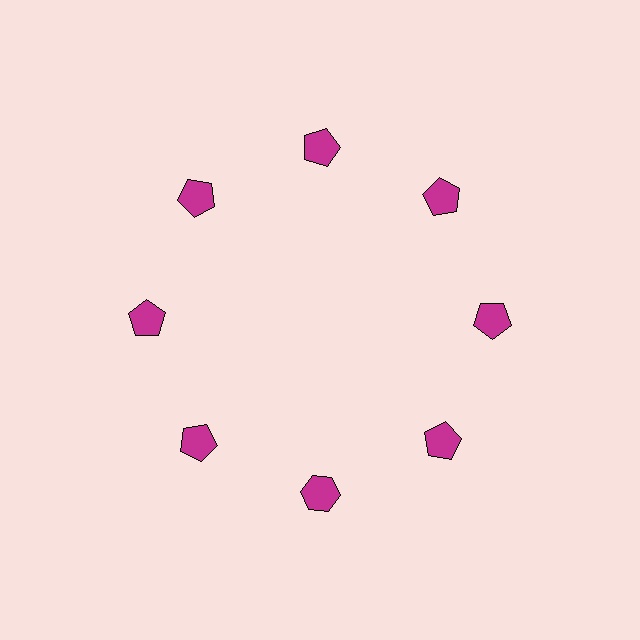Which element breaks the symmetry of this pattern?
The magenta hexagon at roughly the 6 o'clock position breaks the symmetry. All other shapes are magenta pentagons.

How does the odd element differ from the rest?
It has a different shape: hexagon instead of pentagon.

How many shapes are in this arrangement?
There are 8 shapes arranged in a ring pattern.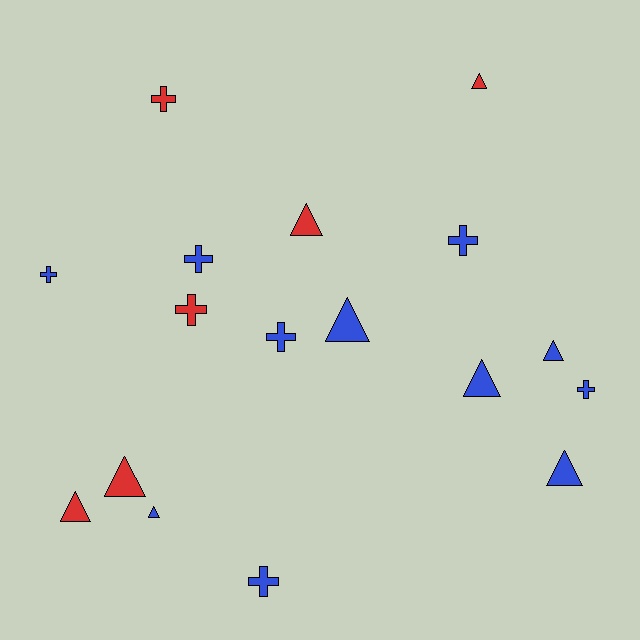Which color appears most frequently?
Blue, with 11 objects.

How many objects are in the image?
There are 17 objects.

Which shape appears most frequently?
Triangle, with 9 objects.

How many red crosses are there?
There are 2 red crosses.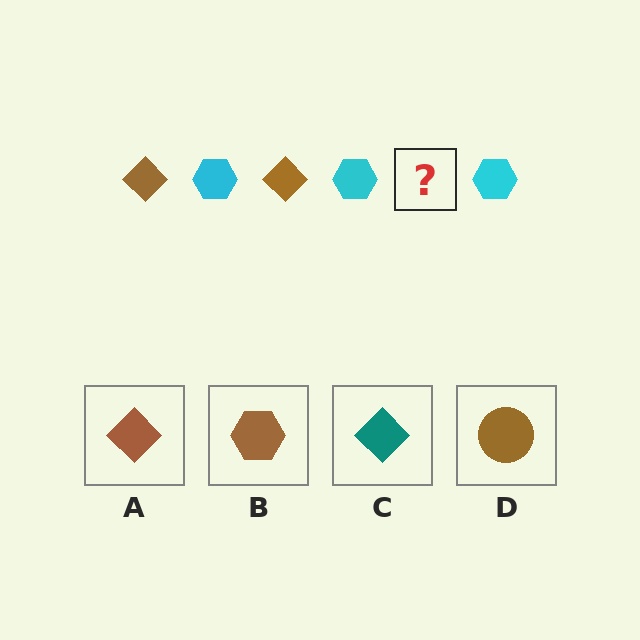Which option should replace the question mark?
Option A.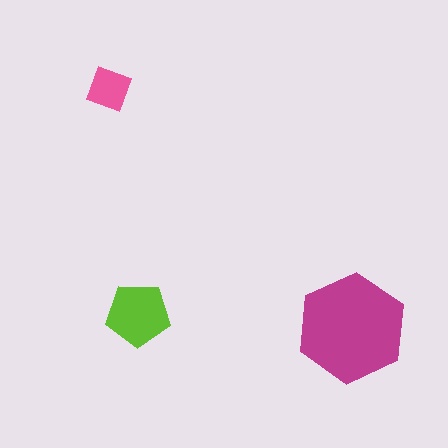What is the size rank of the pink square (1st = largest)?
3rd.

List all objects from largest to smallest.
The magenta hexagon, the lime pentagon, the pink square.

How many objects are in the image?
There are 3 objects in the image.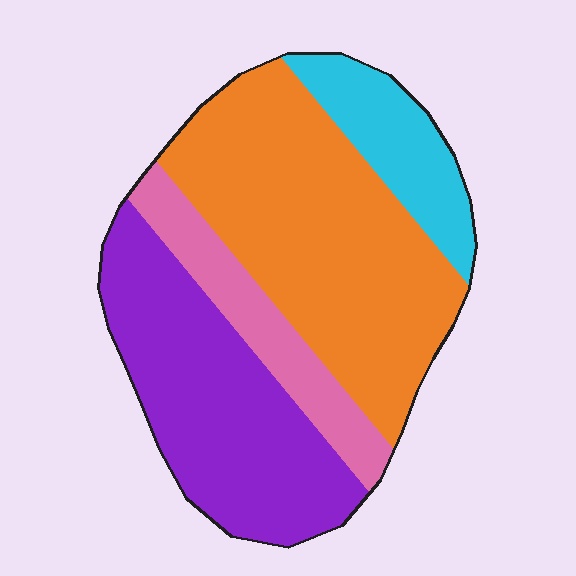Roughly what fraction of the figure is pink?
Pink takes up less than a quarter of the figure.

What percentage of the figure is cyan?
Cyan covers around 15% of the figure.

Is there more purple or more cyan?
Purple.